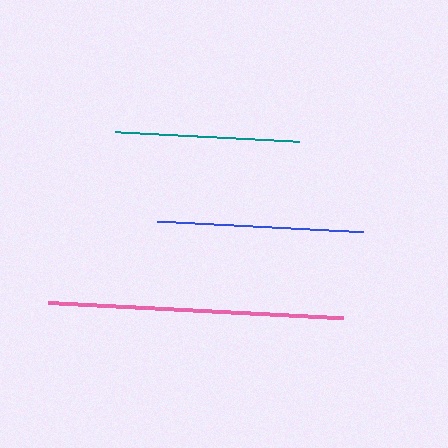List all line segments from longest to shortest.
From longest to shortest: pink, blue, teal.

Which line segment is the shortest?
The teal line is the shortest at approximately 184 pixels.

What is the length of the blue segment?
The blue segment is approximately 206 pixels long.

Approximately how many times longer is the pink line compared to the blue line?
The pink line is approximately 1.4 times the length of the blue line.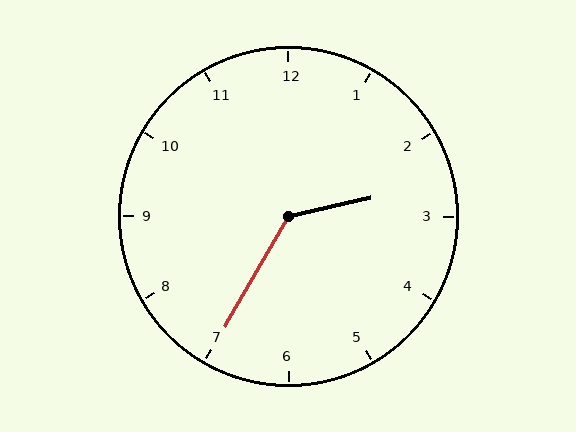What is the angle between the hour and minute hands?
Approximately 132 degrees.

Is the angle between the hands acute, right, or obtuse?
It is obtuse.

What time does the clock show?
2:35.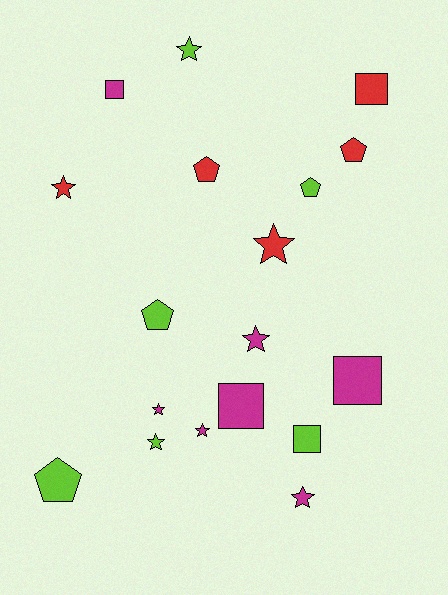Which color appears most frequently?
Magenta, with 7 objects.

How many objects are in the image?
There are 18 objects.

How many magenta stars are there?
There are 4 magenta stars.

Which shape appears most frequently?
Star, with 8 objects.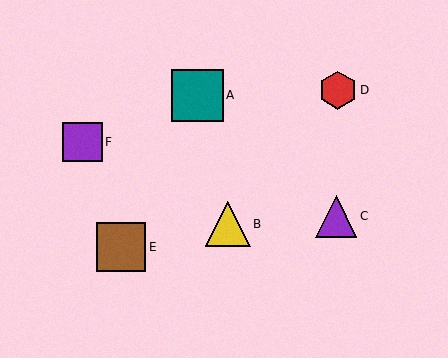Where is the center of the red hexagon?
The center of the red hexagon is at (338, 90).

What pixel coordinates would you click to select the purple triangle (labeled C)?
Click at (336, 216) to select the purple triangle C.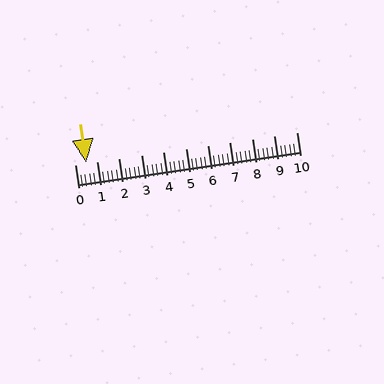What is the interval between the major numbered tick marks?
The major tick marks are spaced 1 units apart.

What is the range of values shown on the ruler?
The ruler shows values from 0 to 10.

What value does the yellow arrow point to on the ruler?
The yellow arrow points to approximately 0.5.